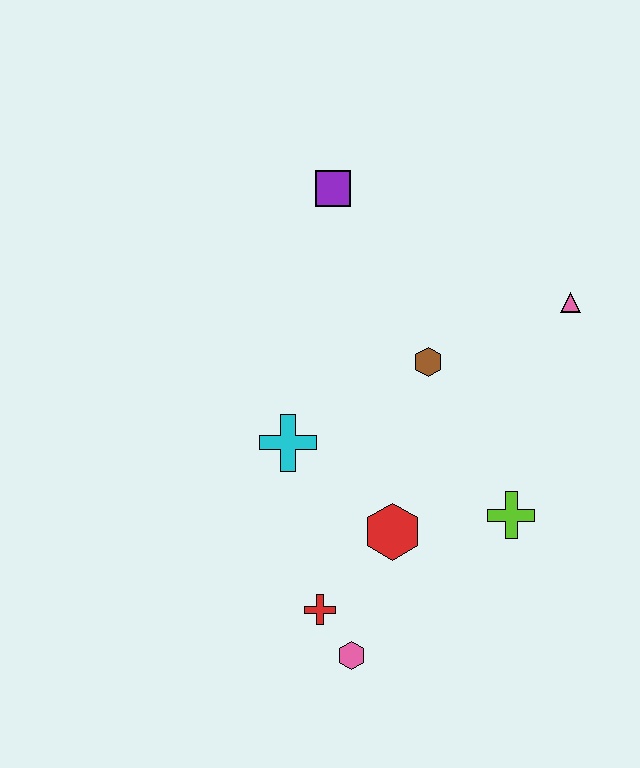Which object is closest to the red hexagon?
The red cross is closest to the red hexagon.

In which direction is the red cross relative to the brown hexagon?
The red cross is below the brown hexagon.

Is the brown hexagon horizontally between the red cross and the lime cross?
Yes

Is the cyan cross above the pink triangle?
No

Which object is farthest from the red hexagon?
The purple square is farthest from the red hexagon.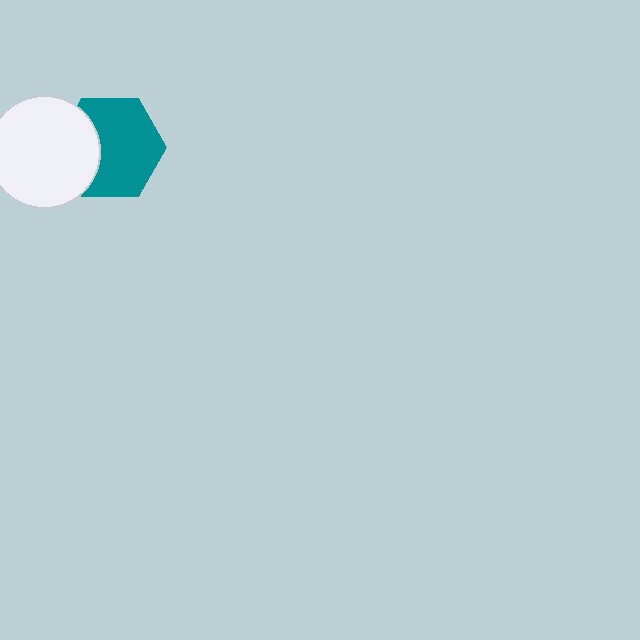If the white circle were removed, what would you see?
You would see the complete teal hexagon.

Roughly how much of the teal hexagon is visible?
Most of it is visible (roughly 70%).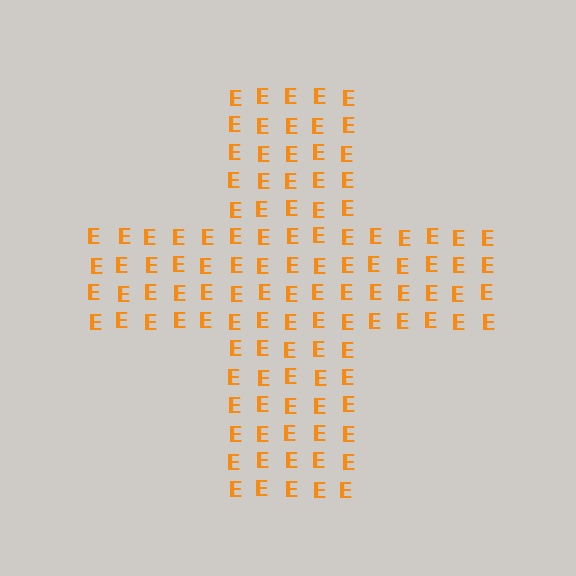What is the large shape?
The large shape is a cross.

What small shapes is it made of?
It is made of small letter E's.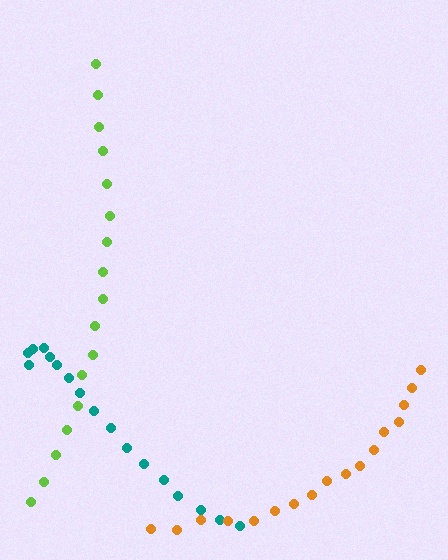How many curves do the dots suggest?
There are 3 distinct paths.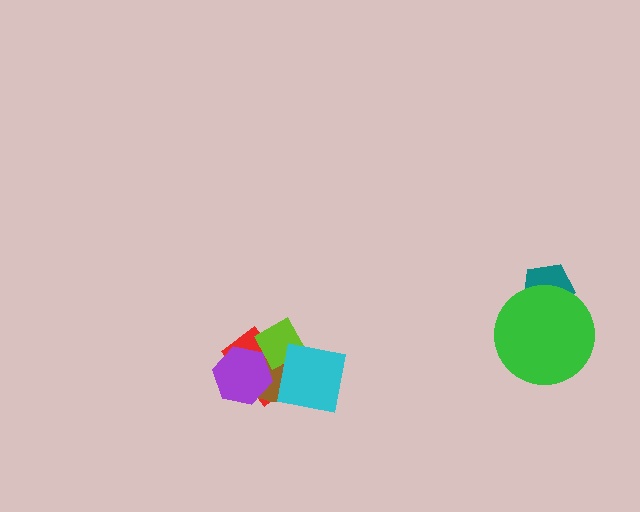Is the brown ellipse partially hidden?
Yes, it is partially covered by another shape.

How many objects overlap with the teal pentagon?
1 object overlaps with the teal pentagon.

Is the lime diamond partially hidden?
Yes, it is partially covered by another shape.